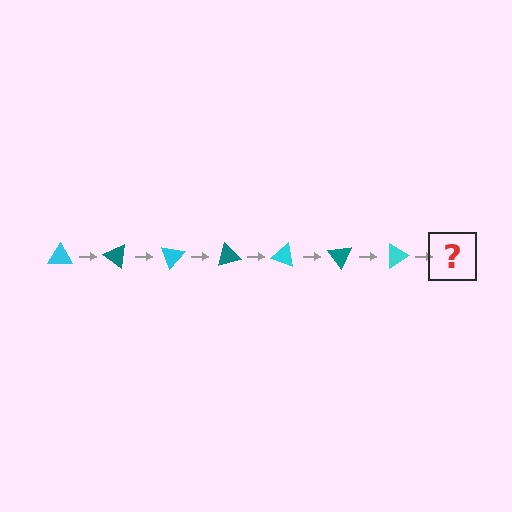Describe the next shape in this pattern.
It should be a teal triangle, rotated 245 degrees from the start.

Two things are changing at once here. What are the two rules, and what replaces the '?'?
The two rules are that it rotates 35 degrees each step and the color cycles through cyan and teal. The '?' should be a teal triangle, rotated 245 degrees from the start.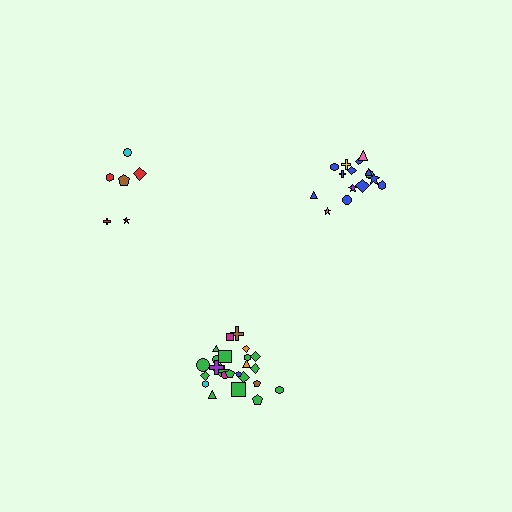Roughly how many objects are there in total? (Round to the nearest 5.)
Roughly 45 objects in total.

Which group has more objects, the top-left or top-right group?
The top-right group.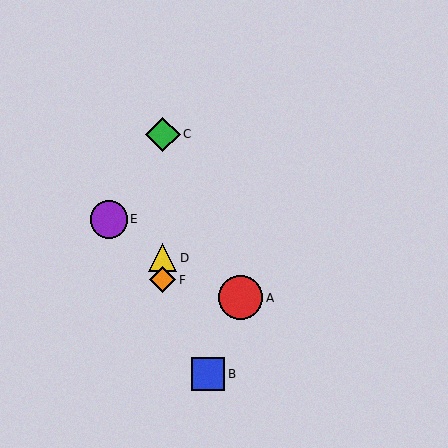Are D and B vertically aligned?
No, D is at x≈163 and B is at x≈208.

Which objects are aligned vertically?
Objects C, D, F are aligned vertically.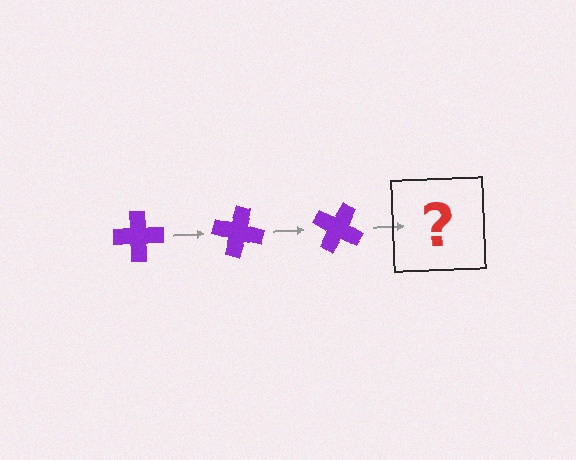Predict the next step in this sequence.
The next step is a purple cross rotated 45 degrees.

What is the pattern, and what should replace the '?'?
The pattern is that the cross rotates 15 degrees each step. The '?' should be a purple cross rotated 45 degrees.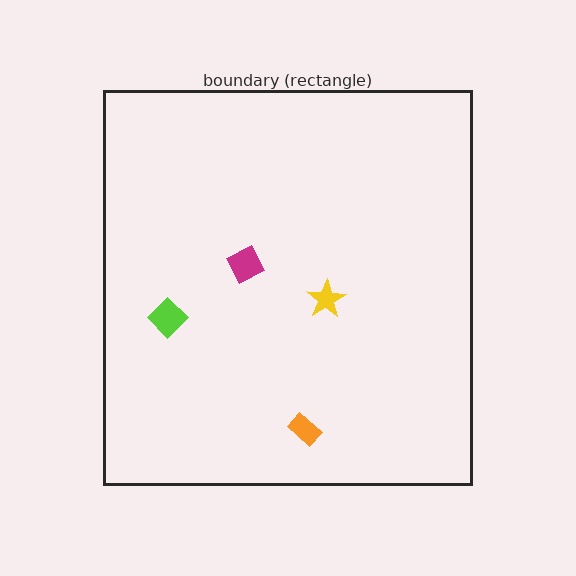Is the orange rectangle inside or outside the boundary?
Inside.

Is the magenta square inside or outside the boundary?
Inside.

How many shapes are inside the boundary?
4 inside, 0 outside.